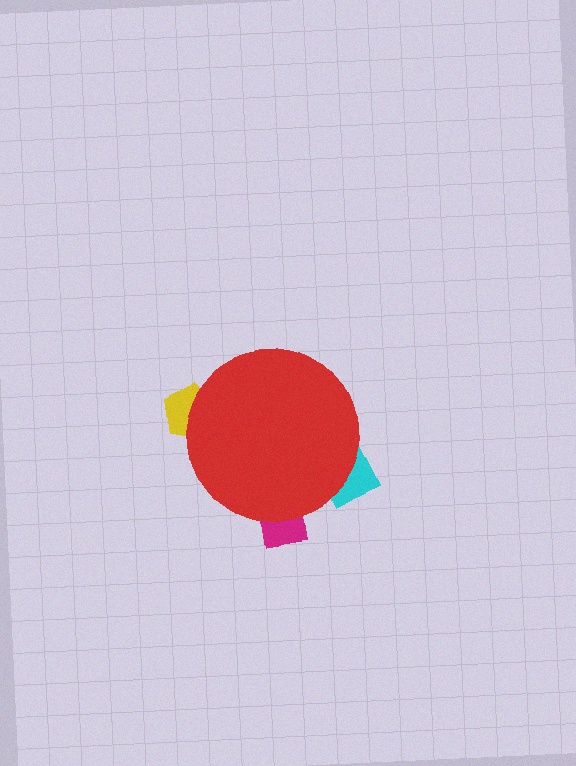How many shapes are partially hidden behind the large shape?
3 shapes are partially hidden.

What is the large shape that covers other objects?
A red circle.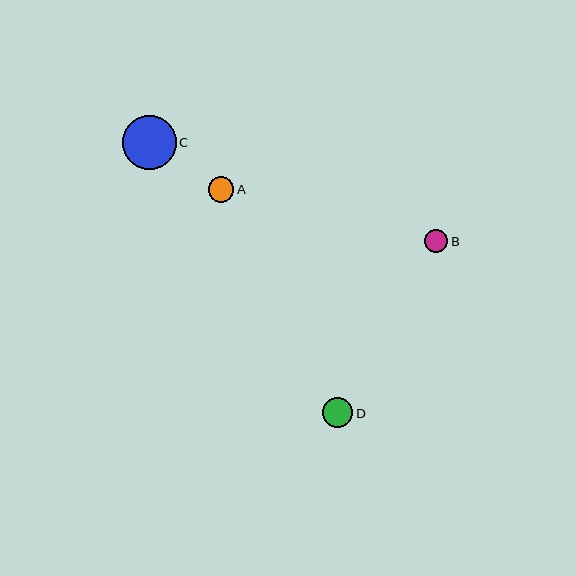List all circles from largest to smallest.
From largest to smallest: C, D, A, B.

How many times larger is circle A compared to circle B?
Circle A is approximately 1.1 times the size of circle B.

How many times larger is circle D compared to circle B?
Circle D is approximately 1.3 times the size of circle B.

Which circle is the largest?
Circle C is the largest with a size of approximately 53 pixels.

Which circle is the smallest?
Circle B is the smallest with a size of approximately 23 pixels.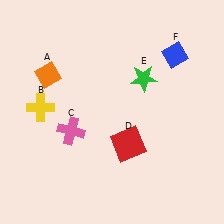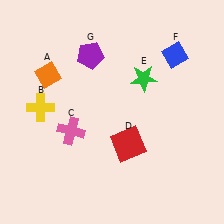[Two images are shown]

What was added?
A purple pentagon (G) was added in Image 2.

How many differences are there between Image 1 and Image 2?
There is 1 difference between the two images.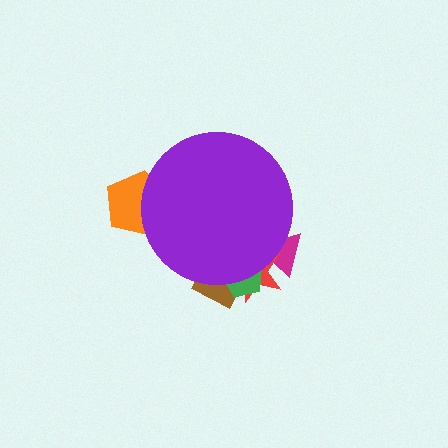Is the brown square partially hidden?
Yes, the brown square is partially hidden behind the purple circle.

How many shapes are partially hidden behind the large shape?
5 shapes are partially hidden.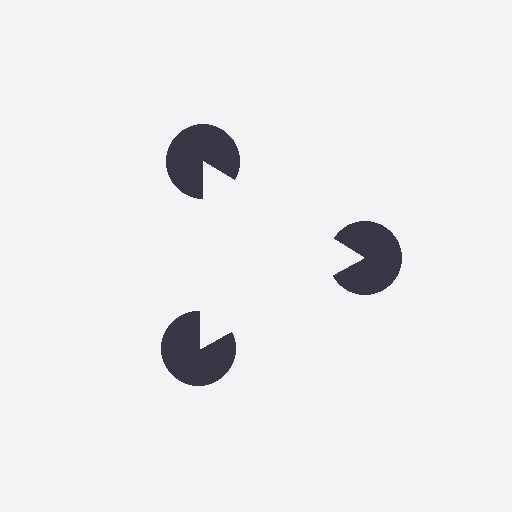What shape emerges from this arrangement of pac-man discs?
An illusory triangle — its edges are inferred from the aligned wedge cuts in the pac-man discs, not physically drawn.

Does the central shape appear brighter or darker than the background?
It typically appears slightly brighter than the background, even though no actual brightness change is drawn.